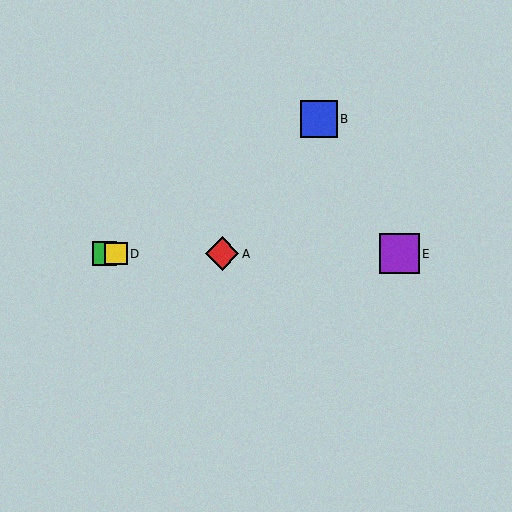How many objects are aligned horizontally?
4 objects (A, C, D, E) are aligned horizontally.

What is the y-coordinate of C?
Object C is at y≈254.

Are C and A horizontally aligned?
Yes, both are at y≈254.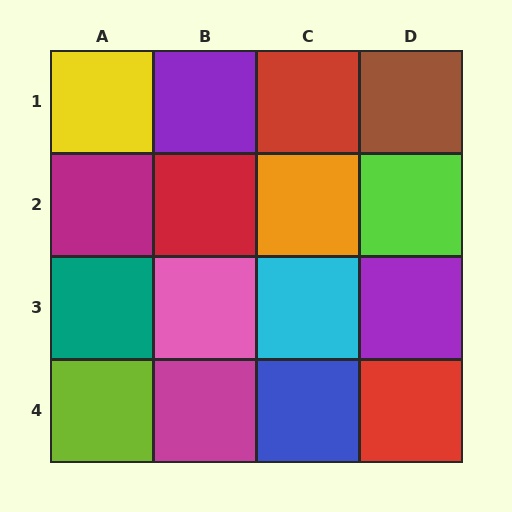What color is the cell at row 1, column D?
Brown.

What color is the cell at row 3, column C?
Cyan.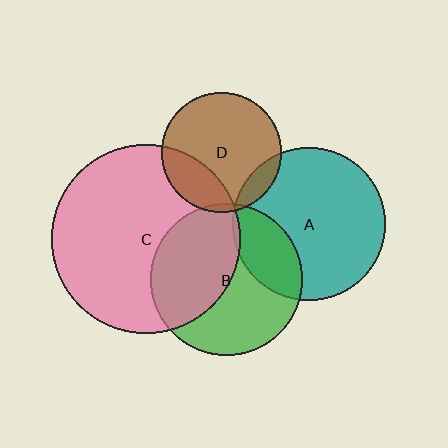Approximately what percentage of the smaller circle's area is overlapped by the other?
Approximately 5%.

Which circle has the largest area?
Circle C (pink).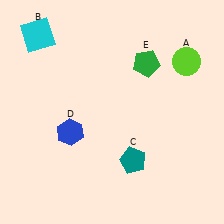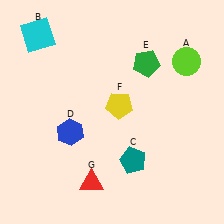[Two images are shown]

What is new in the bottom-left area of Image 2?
A red triangle (G) was added in the bottom-left area of Image 2.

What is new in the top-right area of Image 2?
A yellow pentagon (F) was added in the top-right area of Image 2.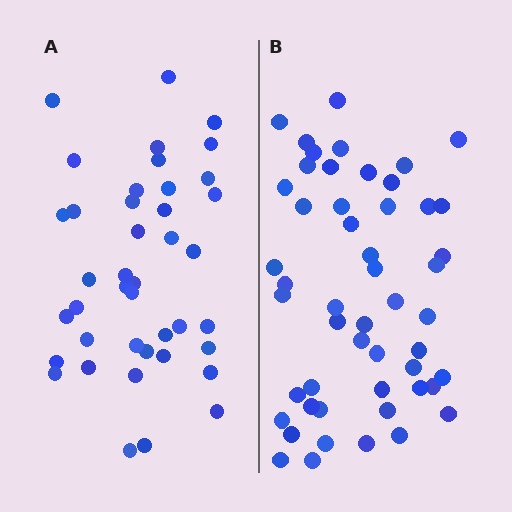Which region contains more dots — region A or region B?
Region B (the right region) has more dots.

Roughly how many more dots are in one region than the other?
Region B has roughly 10 or so more dots than region A.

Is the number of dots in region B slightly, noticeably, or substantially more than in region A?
Region B has only slightly more — the two regions are fairly close. The ratio is roughly 1.2 to 1.